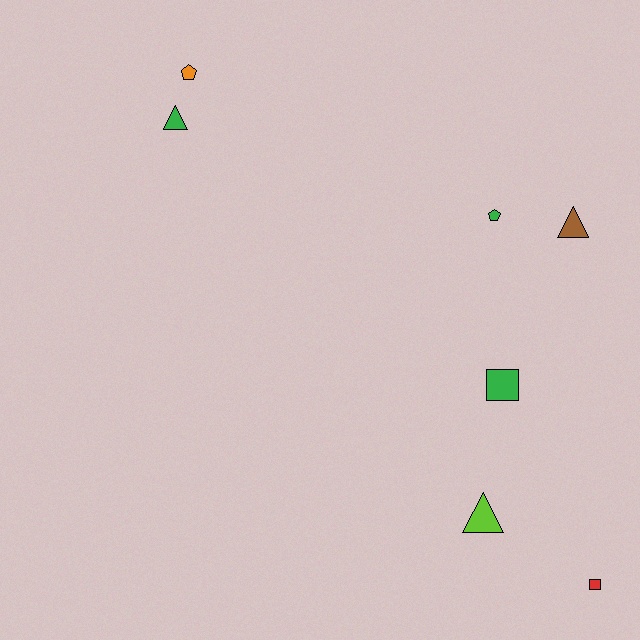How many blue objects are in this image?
There are no blue objects.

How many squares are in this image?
There are 2 squares.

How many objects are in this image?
There are 7 objects.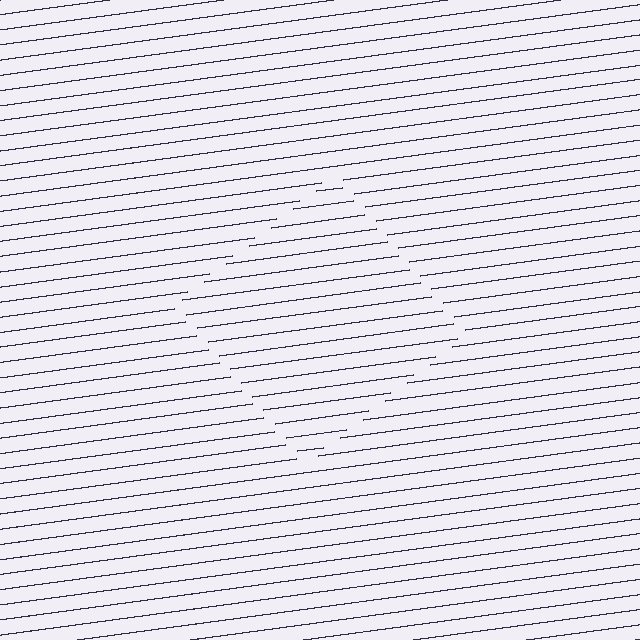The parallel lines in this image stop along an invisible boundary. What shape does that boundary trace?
An illusory square. The interior of the shape contains the same grating, shifted by half a period — the contour is defined by the phase discontinuity where line-ends from the inner and outer gratings abut.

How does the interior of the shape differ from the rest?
The interior of the shape contains the same grating, shifted by half a period — the contour is defined by the phase discontinuity where line-ends from the inner and outer gratings abut.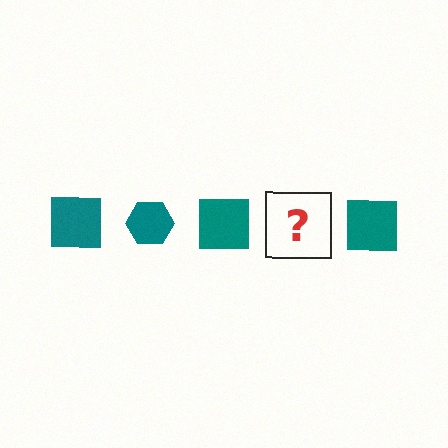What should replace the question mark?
The question mark should be replaced with a teal hexagon.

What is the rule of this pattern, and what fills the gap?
The rule is that the pattern cycles through square, hexagon shapes in teal. The gap should be filled with a teal hexagon.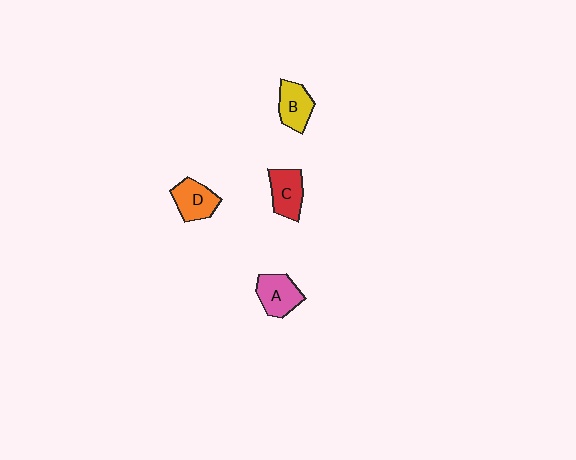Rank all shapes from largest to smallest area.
From largest to smallest: A (pink), D (orange), C (red), B (yellow).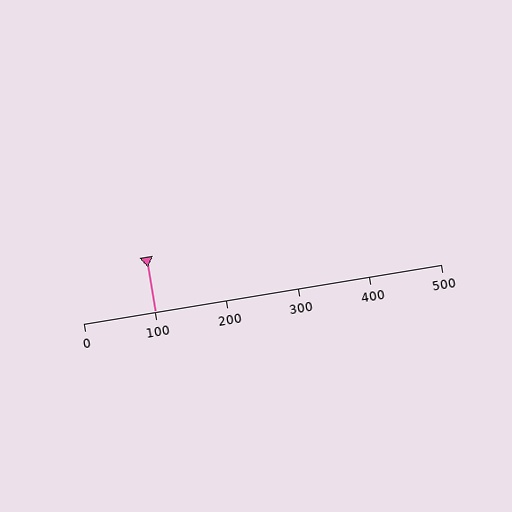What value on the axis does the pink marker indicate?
The marker indicates approximately 100.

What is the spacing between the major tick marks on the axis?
The major ticks are spaced 100 apart.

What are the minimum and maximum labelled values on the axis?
The axis runs from 0 to 500.